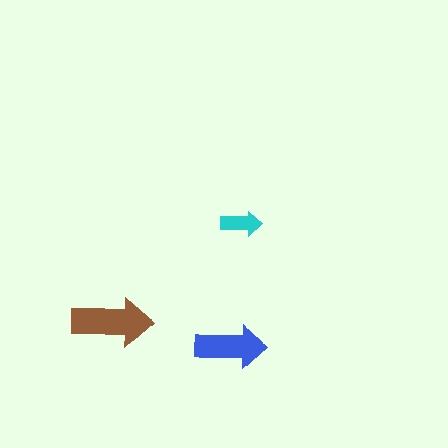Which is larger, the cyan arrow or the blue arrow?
The blue one.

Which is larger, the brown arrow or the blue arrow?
The brown one.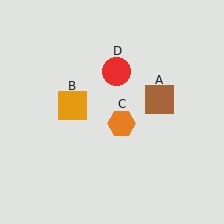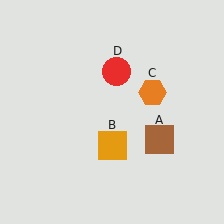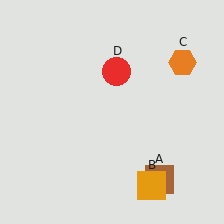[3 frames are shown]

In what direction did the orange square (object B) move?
The orange square (object B) moved down and to the right.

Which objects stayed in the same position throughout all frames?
Red circle (object D) remained stationary.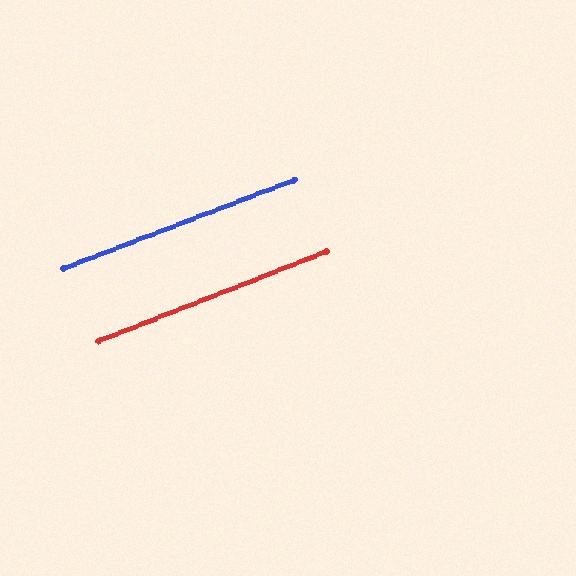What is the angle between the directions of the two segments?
Approximately 0 degrees.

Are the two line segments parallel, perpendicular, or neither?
Parallel — their directions differ by only 0.4°.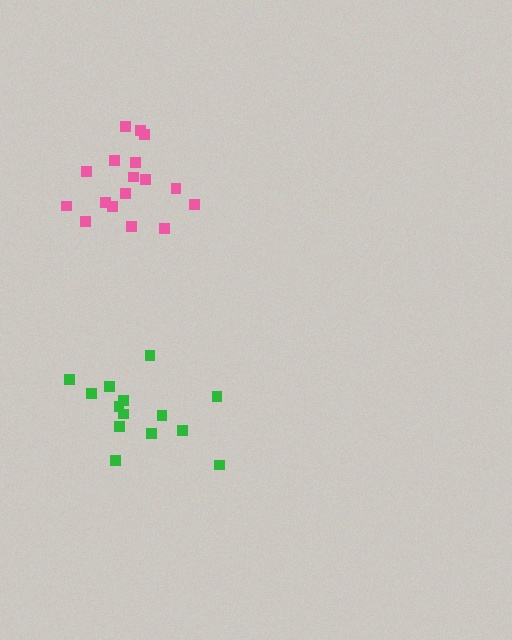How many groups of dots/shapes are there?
There are 2 groups.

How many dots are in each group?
Group 1: 14 dots, Group 2: 17 dots (31 total).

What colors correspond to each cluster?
The clusters are colored: green, pink.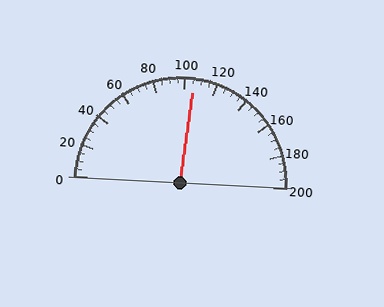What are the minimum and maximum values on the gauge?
The gauge ranges from 0 to 200.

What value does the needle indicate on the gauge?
The needle indicates approximately 105.